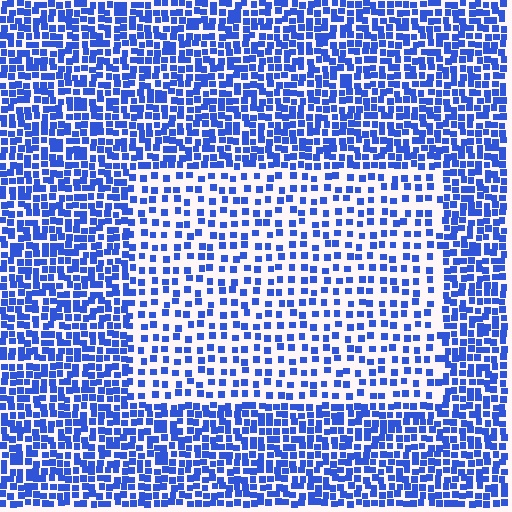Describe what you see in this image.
The image contains small blue elements arranged at two different densities. A rectangle-shaped region is visible where the elements are less densely packed than the surrounding area.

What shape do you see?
I see a rectangle.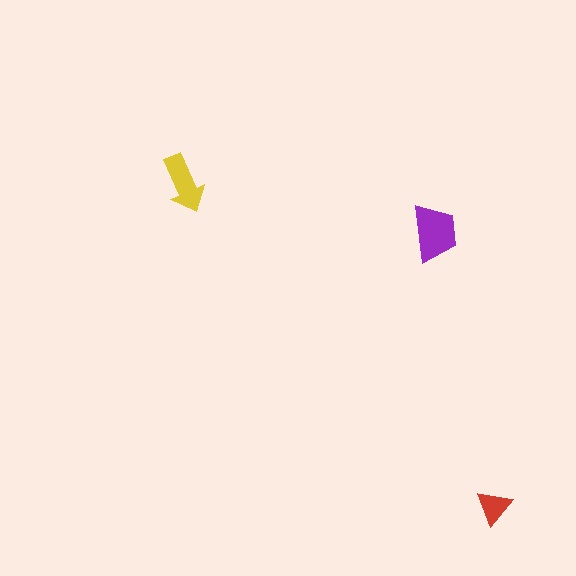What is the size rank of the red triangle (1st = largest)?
3rd.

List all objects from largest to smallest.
The purple trapezoid, the yellow arrow, the red triangle.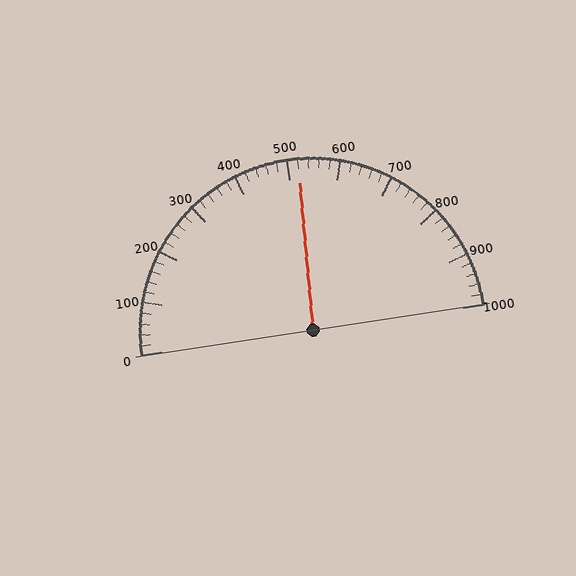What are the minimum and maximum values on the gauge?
The gauge ranges from 0 to 1000.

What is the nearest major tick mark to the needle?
The nearest major tick mark is 500.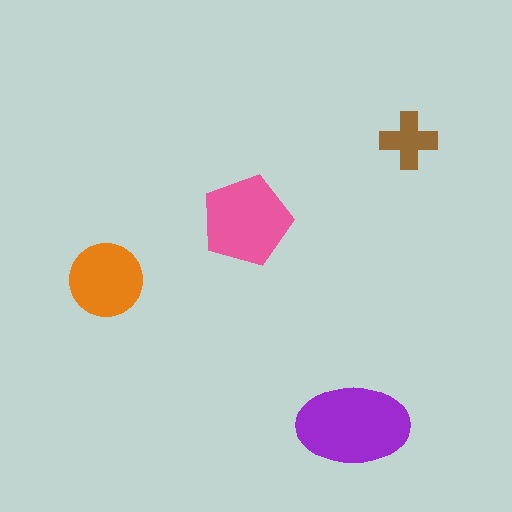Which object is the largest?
The purple ellipse.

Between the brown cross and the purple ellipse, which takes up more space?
The purple ellipse.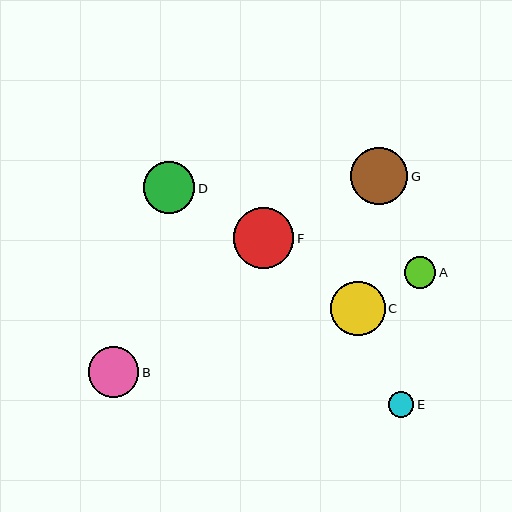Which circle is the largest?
Circle F is the largest with a size of approximately 60 pixels.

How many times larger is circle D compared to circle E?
Circle D is approximately 2.0 times the size of circle E.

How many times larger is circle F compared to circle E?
Circle F is approximately 2.3 times the size of circle E.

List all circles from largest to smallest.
From largest to smallest: F, G, C, D, B, A, E.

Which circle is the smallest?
Circle E is the smallest with a size of approximately 26 pixels.